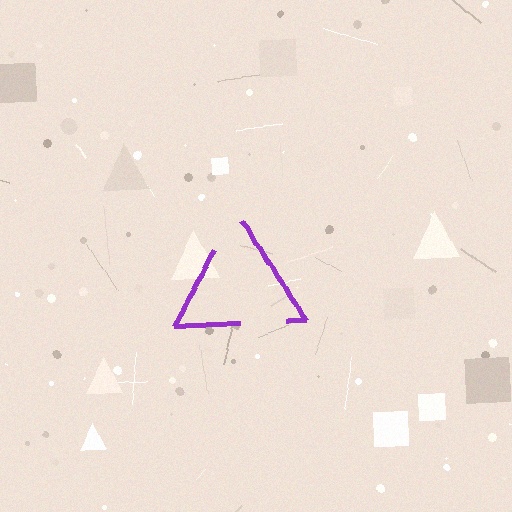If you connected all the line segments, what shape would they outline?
They would outline a triangle.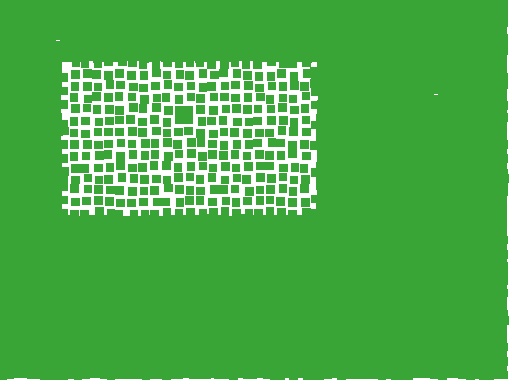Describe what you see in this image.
The image contains small green elements arranged at two different densities. A rectangle-shaped region is visible where the elements are less densely packed than the surrounding area.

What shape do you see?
I see a rectangle.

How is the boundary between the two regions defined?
The boundary is defined by a change in element density (approximately 2.9x ratio). All elements are the same color, size, and shape.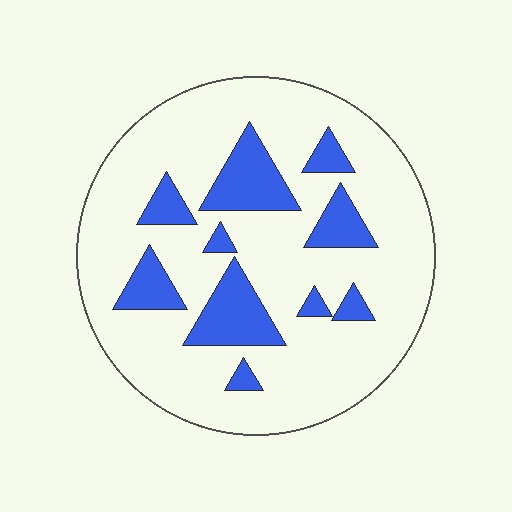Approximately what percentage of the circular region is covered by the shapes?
Approximately 20%.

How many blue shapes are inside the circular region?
10.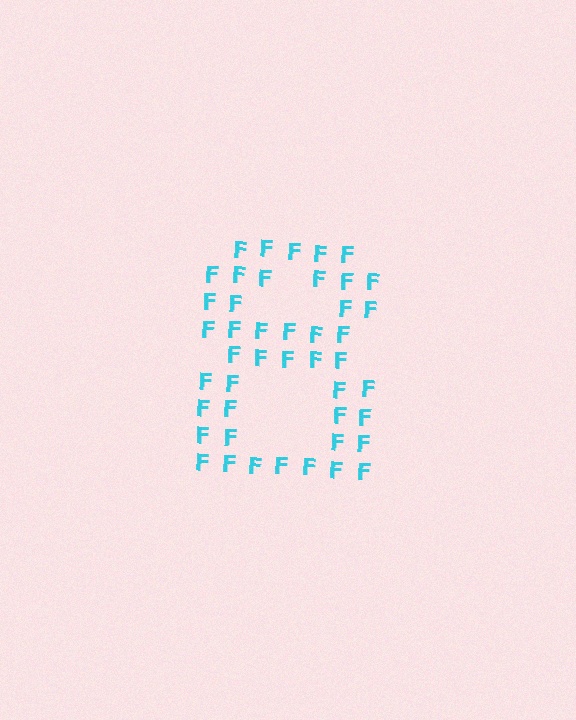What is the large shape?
The large shape is the digit 8.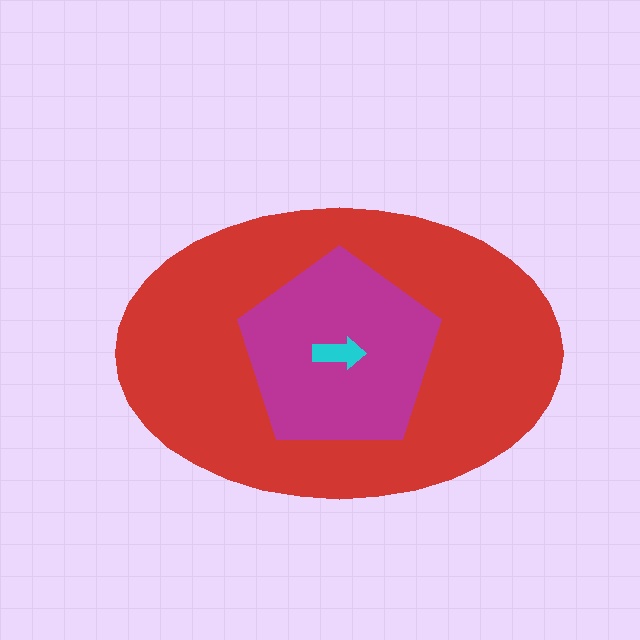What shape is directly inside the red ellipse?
The magenta pentagon.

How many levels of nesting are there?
3.